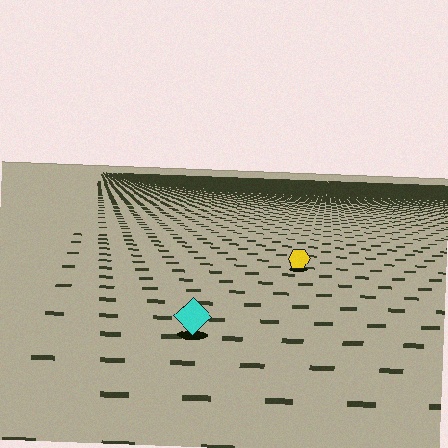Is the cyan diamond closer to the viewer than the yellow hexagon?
Yes. The cyan diamond is closer — you can tell from the texture gradient: the ground texture is coarser near it.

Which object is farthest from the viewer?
The yellow hexagon is farthest from the viewer. It appears smaller and the ground texture around it is denser.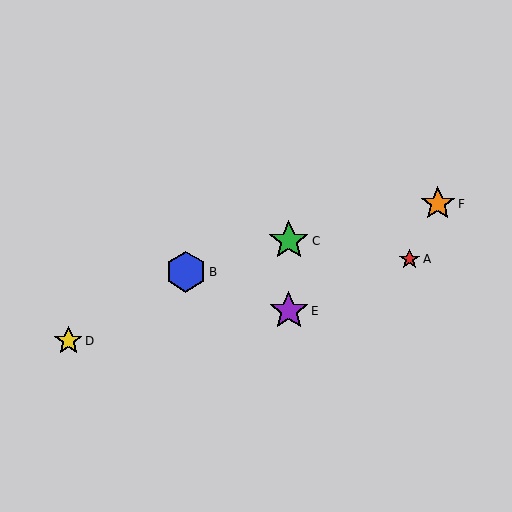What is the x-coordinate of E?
Object E is at x≈289.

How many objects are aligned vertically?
2 objects (C, E) are aligned vertically.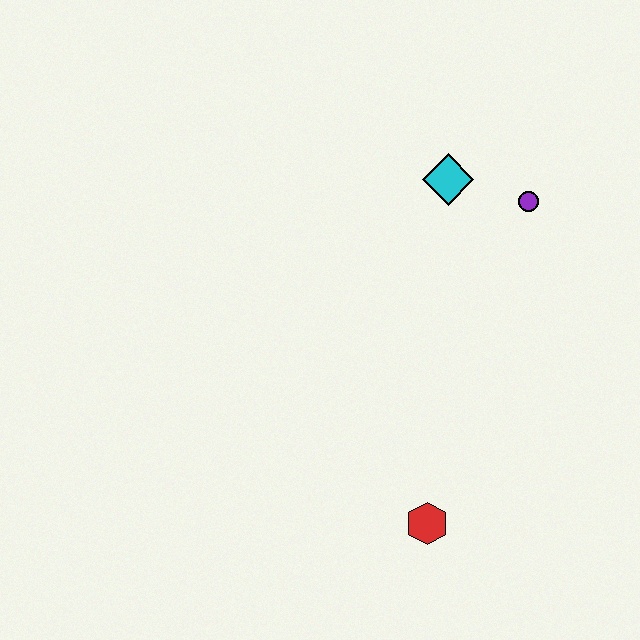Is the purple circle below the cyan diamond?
Yes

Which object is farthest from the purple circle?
The red hexagon is farthest from the purple circle.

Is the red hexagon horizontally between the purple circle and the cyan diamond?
No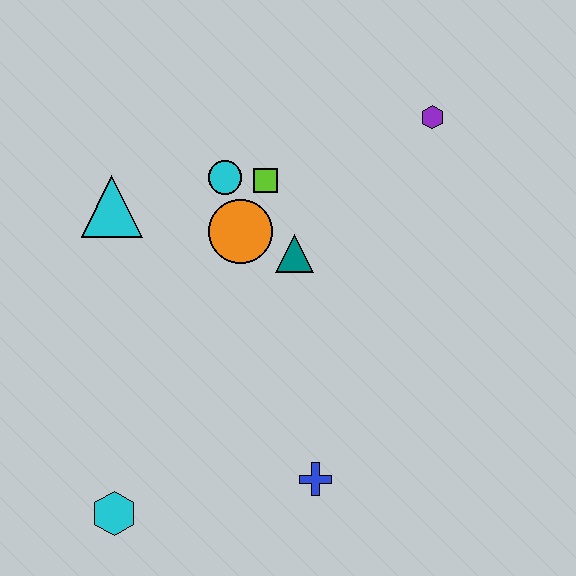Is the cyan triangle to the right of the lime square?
No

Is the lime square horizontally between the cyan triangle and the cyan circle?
No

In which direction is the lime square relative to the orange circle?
The lime square is above the orange circle.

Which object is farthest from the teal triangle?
The cyan hexagon is farthest from the teal triangle.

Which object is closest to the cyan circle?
The lime square is closest to the cyan circle.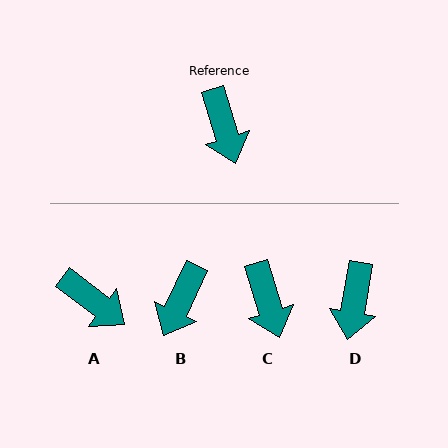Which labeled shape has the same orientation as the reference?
C.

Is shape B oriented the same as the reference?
No, it is off by about 43 degrees.